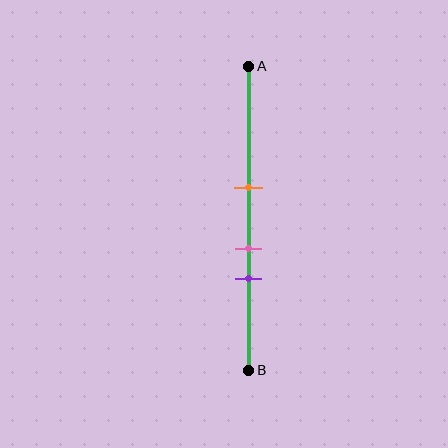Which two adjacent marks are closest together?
The pink and purple marks are the closest adjacent pair.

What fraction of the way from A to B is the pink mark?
The pink mark is approximately 60% (0.6) of the way from A to B.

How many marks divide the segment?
There are 3 marks dividing the segment.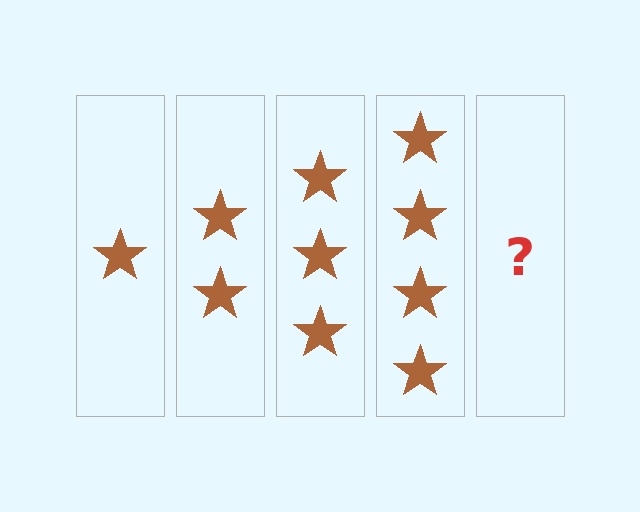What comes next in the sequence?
The next element should be 5 stars.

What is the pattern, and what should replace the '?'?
The pattern is that each step adds one more star. The '?' should be 5 stars.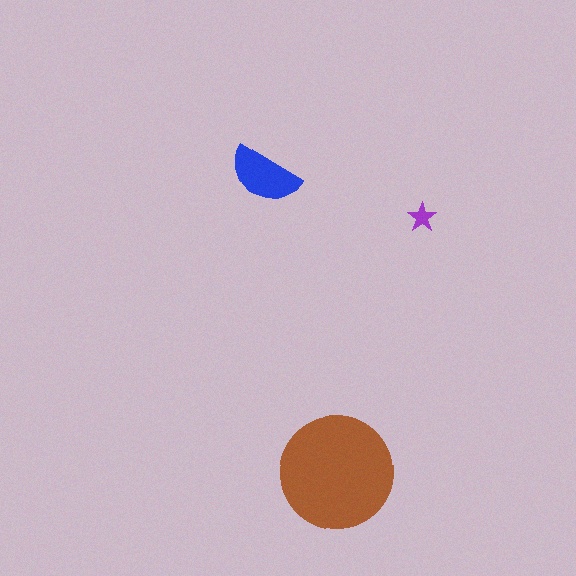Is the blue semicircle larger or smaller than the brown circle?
Smaller.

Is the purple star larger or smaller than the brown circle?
Smaller.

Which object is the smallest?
The purple star.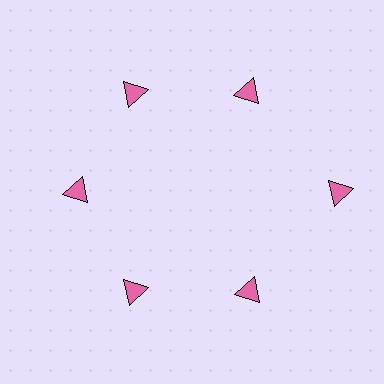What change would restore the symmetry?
The symmetry would be restored by moving it inward, back onto the ring so that all 6 triangles sit at equal angles and equal distance from the center.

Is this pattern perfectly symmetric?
No. The 6 pink triangles are arranged in a ring, but one element near the 3 o'clock position is pushed outward from the center, breaking the 6-fold rotational symmetry.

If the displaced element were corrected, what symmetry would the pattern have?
It would have 6-fold rotational symmetry — the pattern would map onto itself every 60 degrees.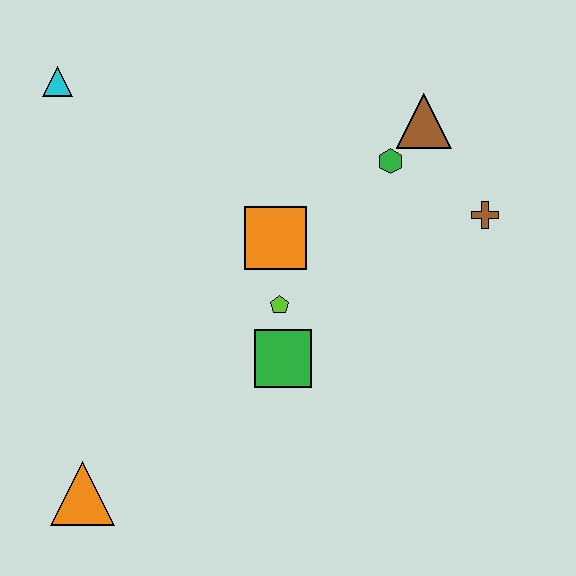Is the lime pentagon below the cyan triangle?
Yes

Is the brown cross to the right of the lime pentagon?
Yes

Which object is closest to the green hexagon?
The brown triangle is closest to the green hexagon.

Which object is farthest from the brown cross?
The orange triangle is farthest from the brown cross.